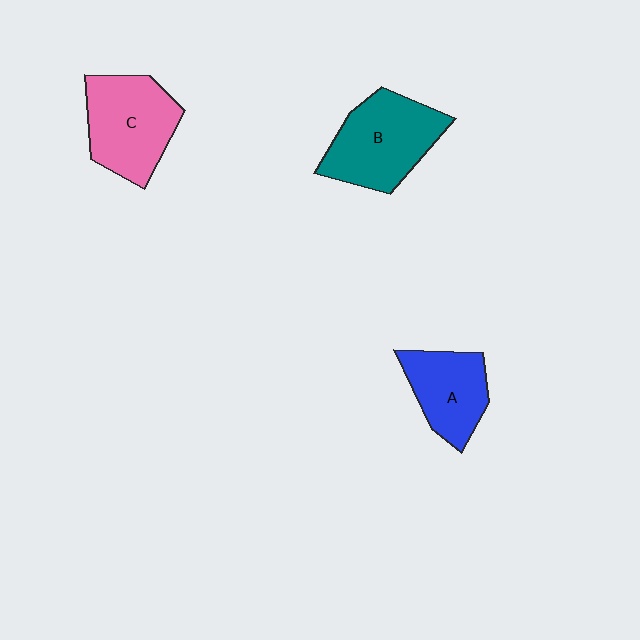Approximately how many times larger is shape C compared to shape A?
Approximately 1.3 times.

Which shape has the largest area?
Shape B (teal).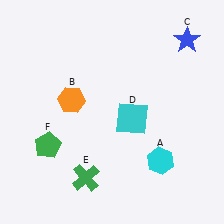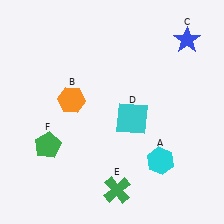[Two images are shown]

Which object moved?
The green cross (E) moved right.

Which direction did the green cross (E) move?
The green cross (E) moved right.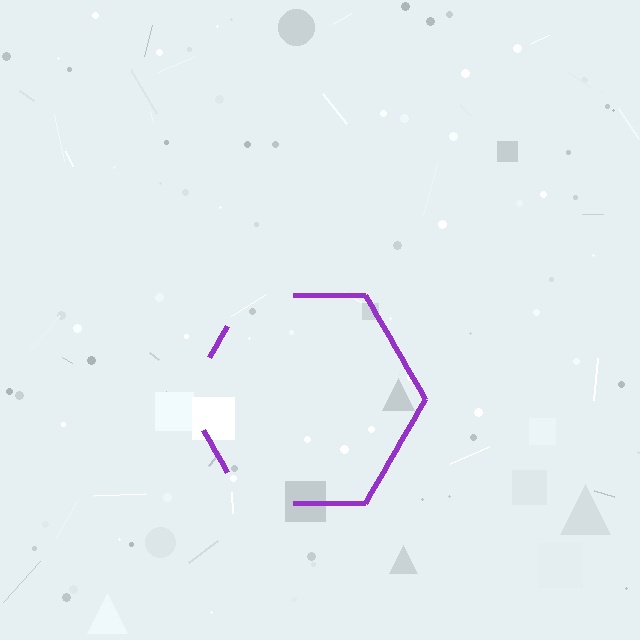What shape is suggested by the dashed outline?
The dashed outline suggests a hexagon.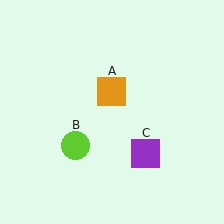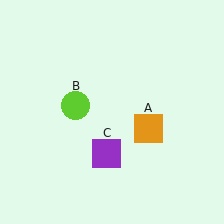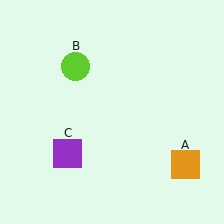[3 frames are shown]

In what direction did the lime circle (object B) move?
The lime circle (object B) moved up.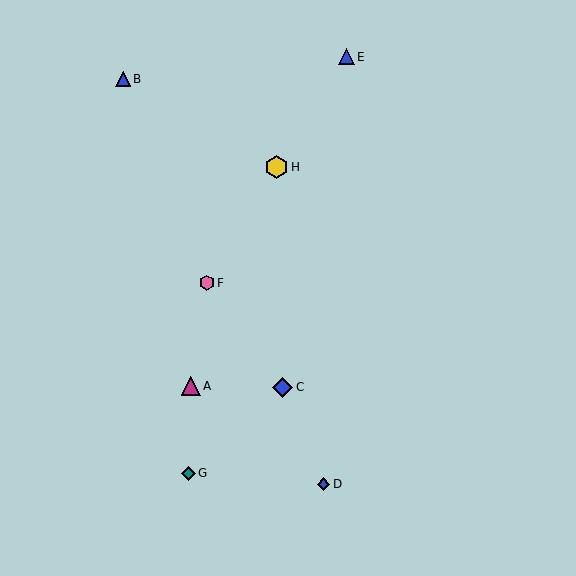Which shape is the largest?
The yellow hexagon (labeled H) is the largest.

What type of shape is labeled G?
Shape G is a teal diamond.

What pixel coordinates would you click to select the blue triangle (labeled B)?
Click at (123, 79) to select the blue triangle B.